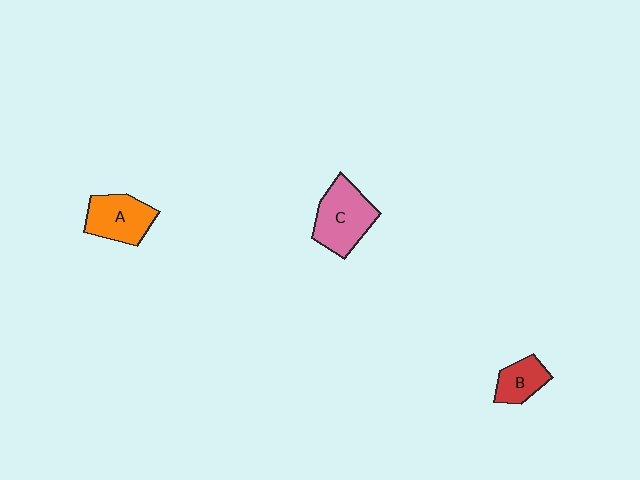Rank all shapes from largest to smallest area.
From largest to smallest: C (pink), A (orange), B (red).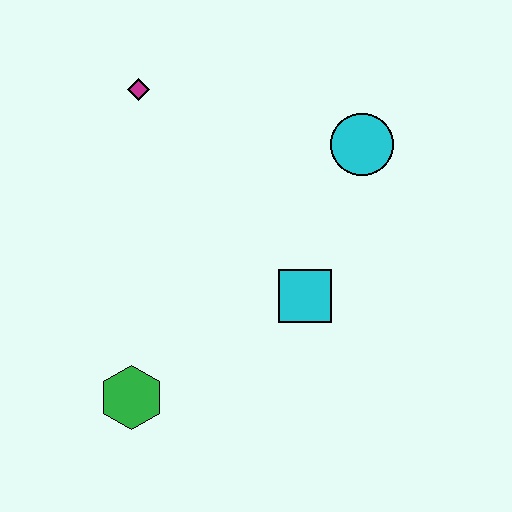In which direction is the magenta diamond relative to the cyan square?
The magenta diamond is above the cyan square.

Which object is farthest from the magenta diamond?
The green hexagon is farthest from the magenta diamond.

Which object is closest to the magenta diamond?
The cyan circle is closest to the magenta diamond.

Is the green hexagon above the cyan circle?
No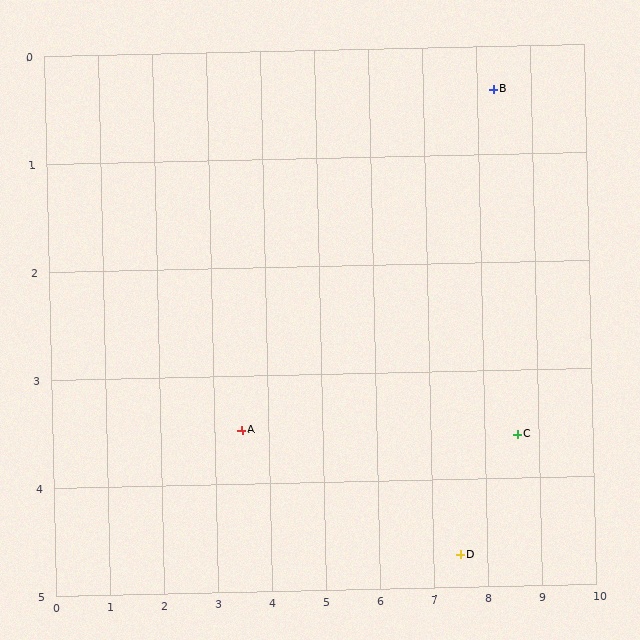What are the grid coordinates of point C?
Point C is at approximately (8.6, 3.6).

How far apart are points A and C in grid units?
Points A and C are about 5.1 grid units apart.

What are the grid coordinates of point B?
Point B is at approximately (8.3, 0.4).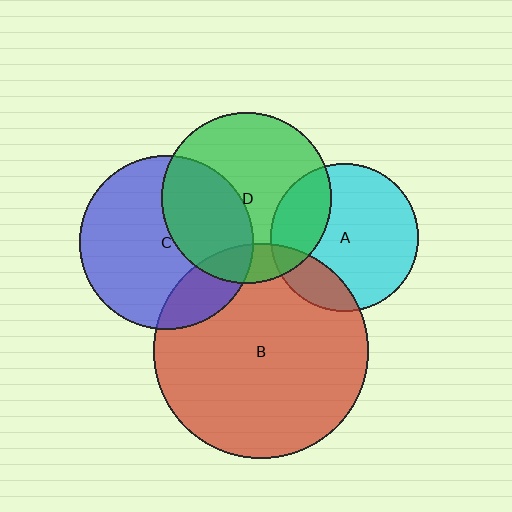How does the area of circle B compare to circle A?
Approximately 2.1 times.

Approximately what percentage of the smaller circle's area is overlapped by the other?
Approximately 20%.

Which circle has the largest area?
Circle B (red).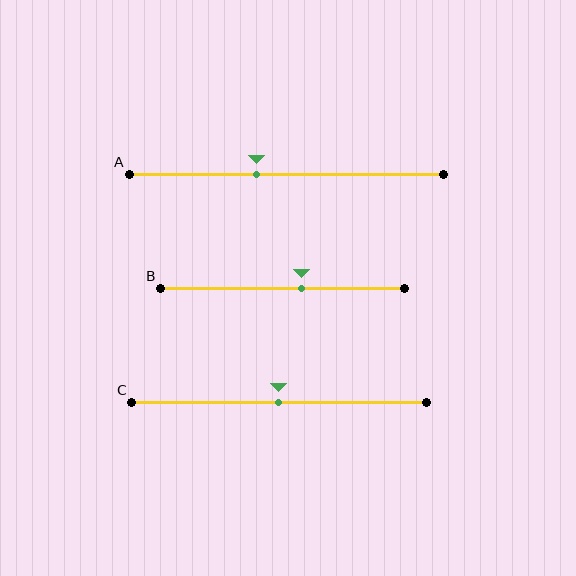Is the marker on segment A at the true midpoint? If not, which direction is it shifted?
No, the marker on segment A is shifted to the left by about 10% of the segment length.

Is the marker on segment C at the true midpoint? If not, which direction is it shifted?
Yes, the marker on segment C is at the true midpoint.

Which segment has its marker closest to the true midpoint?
Segment C has its marker closest to the true midpoint.